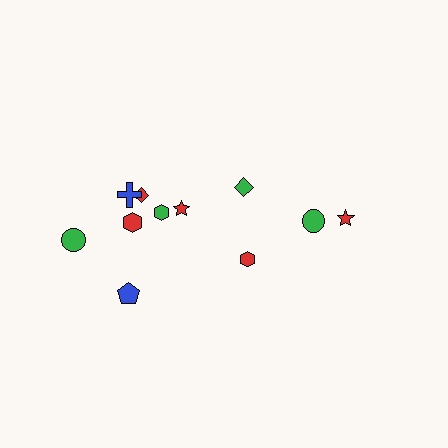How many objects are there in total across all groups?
There are 11 objects.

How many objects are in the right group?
There are 4 objects.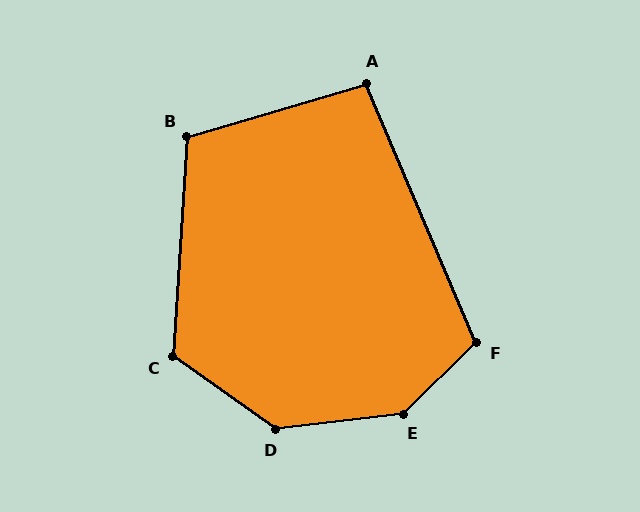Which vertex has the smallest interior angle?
A, at approximately 96 degrees.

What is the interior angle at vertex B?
Approximately 110 degrees (obtuse).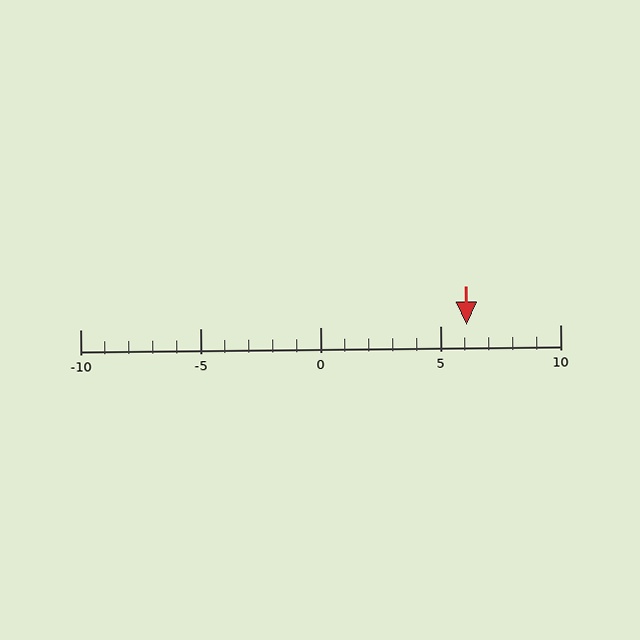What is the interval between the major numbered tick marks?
The major tick marks are spaced 5 units apart.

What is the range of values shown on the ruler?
The ruler shows values from -10 to 10.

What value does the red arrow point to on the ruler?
The red arrow points to approximately 6.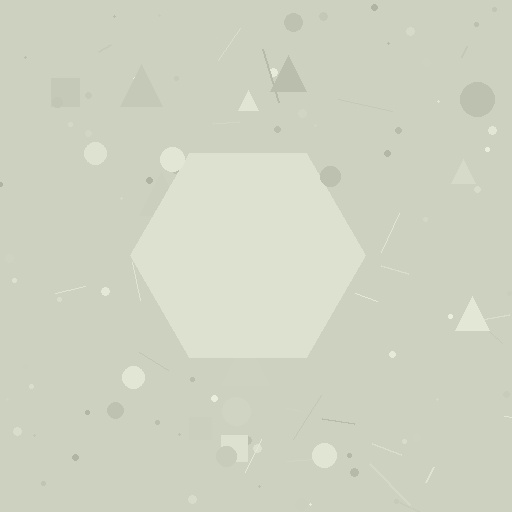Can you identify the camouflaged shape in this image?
The camouflaged shape is a hexagon.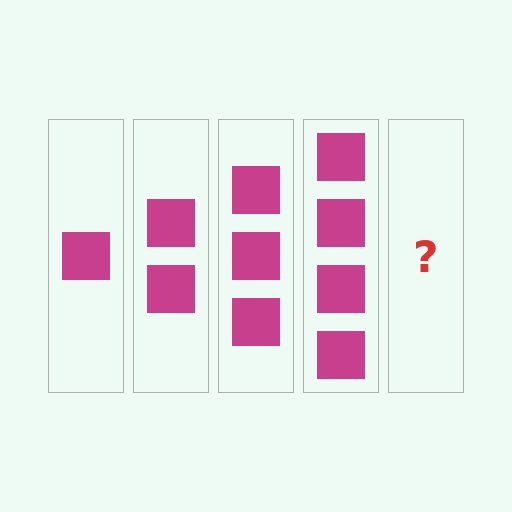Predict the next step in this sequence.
The next step is 5 squares.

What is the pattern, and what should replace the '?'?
The pattern is that each step adds one more square. The '?' should be 5 squares.